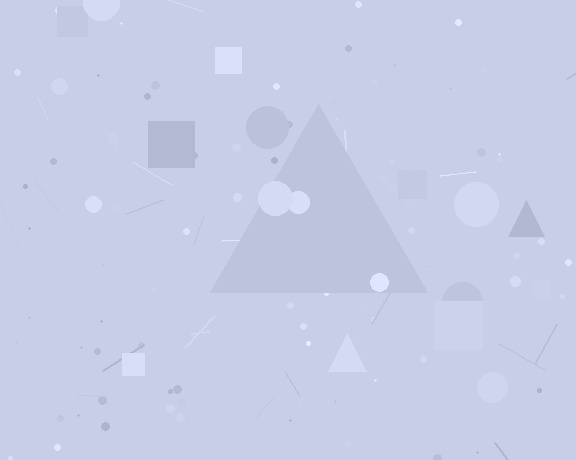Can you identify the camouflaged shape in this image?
The camouflaged shape is a triangle.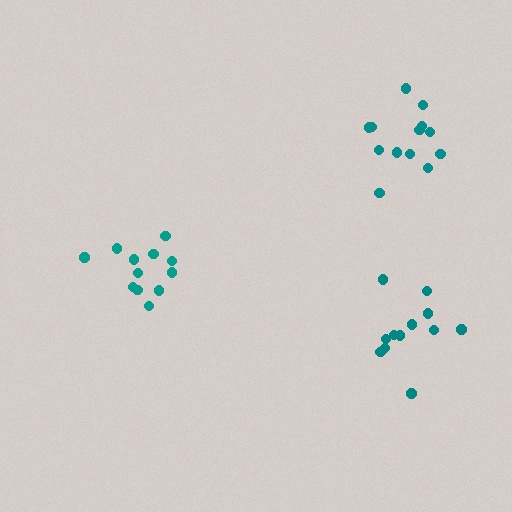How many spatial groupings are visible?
There are 3 spatial groupings.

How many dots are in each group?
Group 1: 12 dots, Group 2: 13 dots, Group 3: 12 dots (37 total).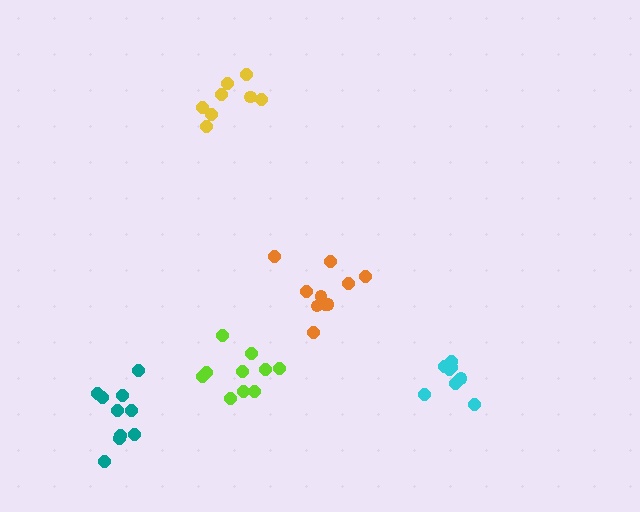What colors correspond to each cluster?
The clusters are colored: cyan, teal, yellow, orange, lime.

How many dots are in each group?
Group 1: 9 dots, Group 2: 10 dots, Group 3: 8 dots, Group 4: 10 dots, Group 5: 10 dots (47 total).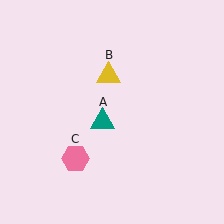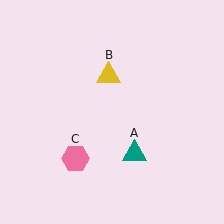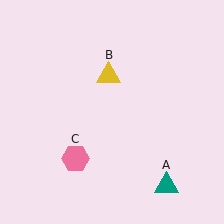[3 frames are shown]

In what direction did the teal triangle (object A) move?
The teal triangle (object A) moved down and to the right.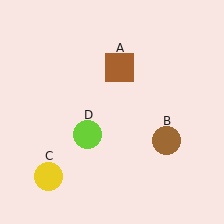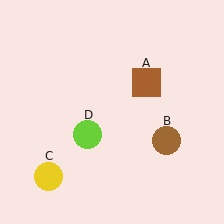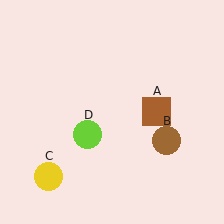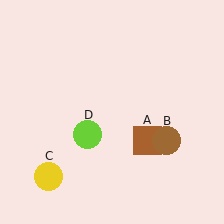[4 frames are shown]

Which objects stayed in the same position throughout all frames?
Brown circle (object B) and yellow circle (object C) and lime circle (object D) remained stationary.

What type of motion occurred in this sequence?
The brown square (object A) rotated clockwise around the center of the scene.